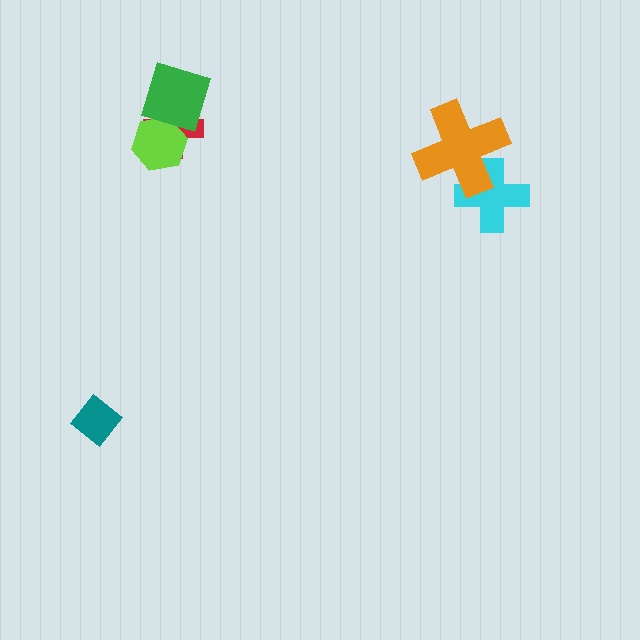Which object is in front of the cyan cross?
The orange cross is in front of the cyan cross.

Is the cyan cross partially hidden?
Yes, it is partially covered by another shape.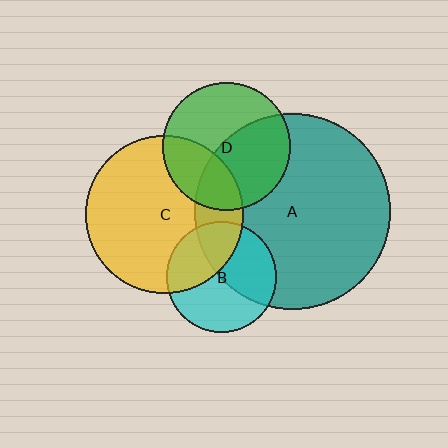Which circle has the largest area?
Circle A (teal).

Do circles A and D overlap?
Yes.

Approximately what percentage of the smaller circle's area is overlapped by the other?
Approximately 50%.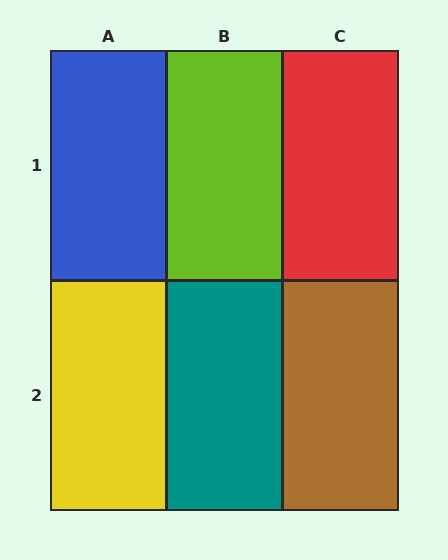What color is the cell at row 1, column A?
Blue.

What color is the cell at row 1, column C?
Red.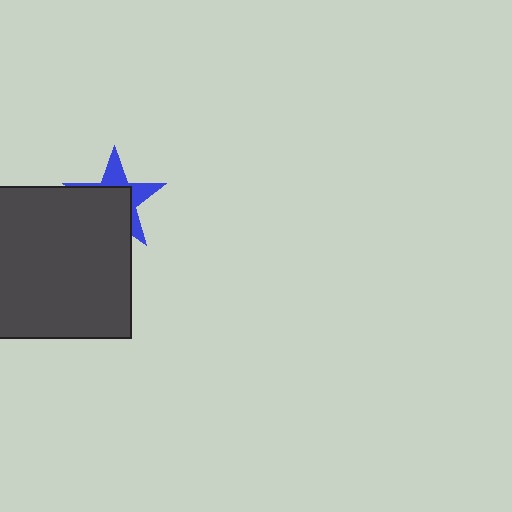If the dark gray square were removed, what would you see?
You would see the complete blue star.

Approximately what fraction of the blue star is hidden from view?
Roughly 60% of the blue star is hidden behind the dark gray square.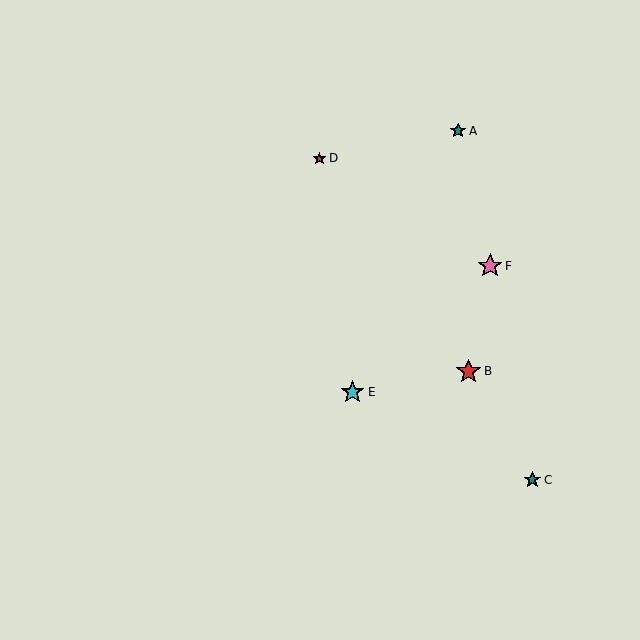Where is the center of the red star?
The center of the red star is at (319, 158).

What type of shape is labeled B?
Shape B is a red star.